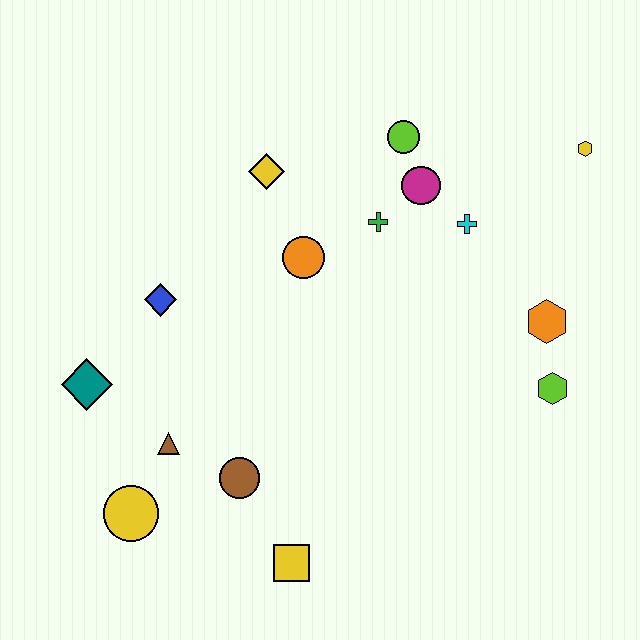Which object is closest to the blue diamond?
The teal diamond is closest to the blue diamond.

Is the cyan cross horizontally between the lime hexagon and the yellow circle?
Yes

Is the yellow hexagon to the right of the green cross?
Yes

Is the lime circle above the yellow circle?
Yes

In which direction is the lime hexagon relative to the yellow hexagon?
The lime hexagon is below the yellow hexagon.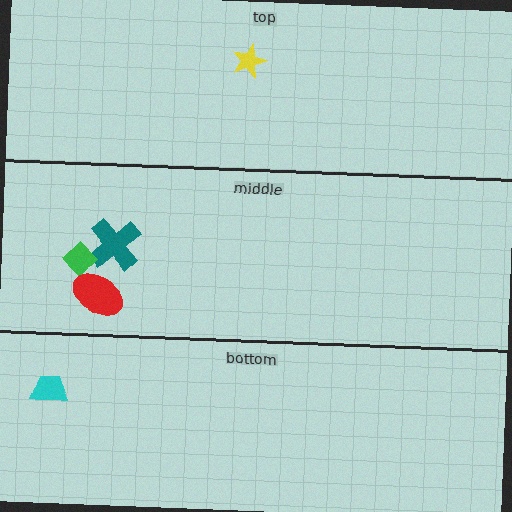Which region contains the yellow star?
The top region.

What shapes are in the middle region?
The teal cross, the green diamond, the red ellipse.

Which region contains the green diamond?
The middle region.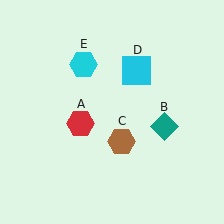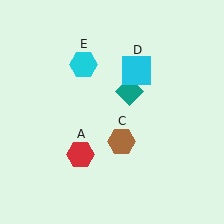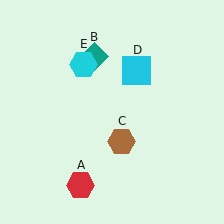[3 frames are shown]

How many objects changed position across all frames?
2 objects changed position: red hexagon (object A), teal diamond (object B).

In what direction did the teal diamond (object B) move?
The teal diamond (object B) moved up and to the left.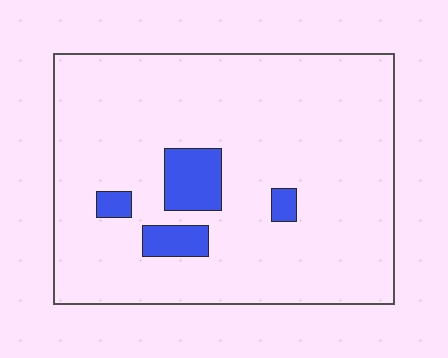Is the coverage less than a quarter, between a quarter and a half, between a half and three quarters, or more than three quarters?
Less than a quarter.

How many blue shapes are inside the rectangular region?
4.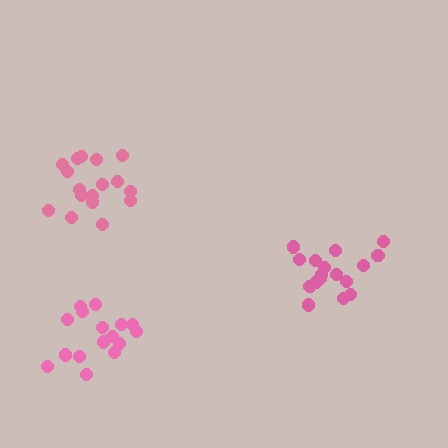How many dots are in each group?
Group 1: 16 dots, Group 2: 17 dots, Group 3: 17 dots (50 total).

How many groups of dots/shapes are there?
There are 3 groups.